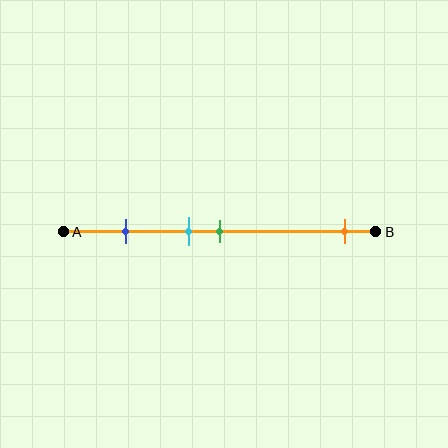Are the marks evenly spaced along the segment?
No, the marks are not evenly spaced.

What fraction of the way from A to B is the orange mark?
The orange mark is approximately 90% (0.9) of the way from A to B.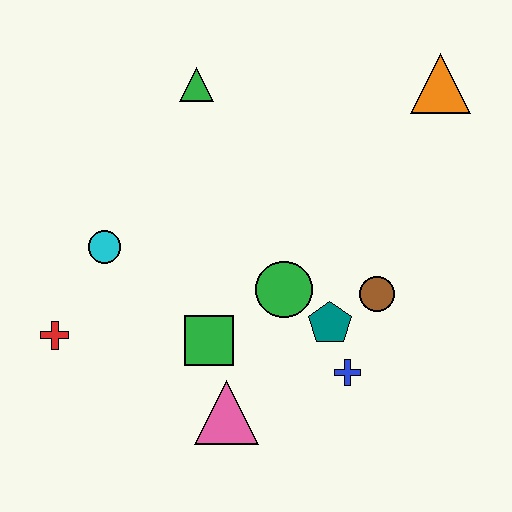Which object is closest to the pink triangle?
The green square is closest to the pink triangle.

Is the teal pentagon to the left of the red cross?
No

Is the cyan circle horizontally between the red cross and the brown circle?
Yes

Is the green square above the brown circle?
No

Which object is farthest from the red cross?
The orange triangle is farthest from the red cross.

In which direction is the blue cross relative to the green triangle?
The blue cross is below the green triangle.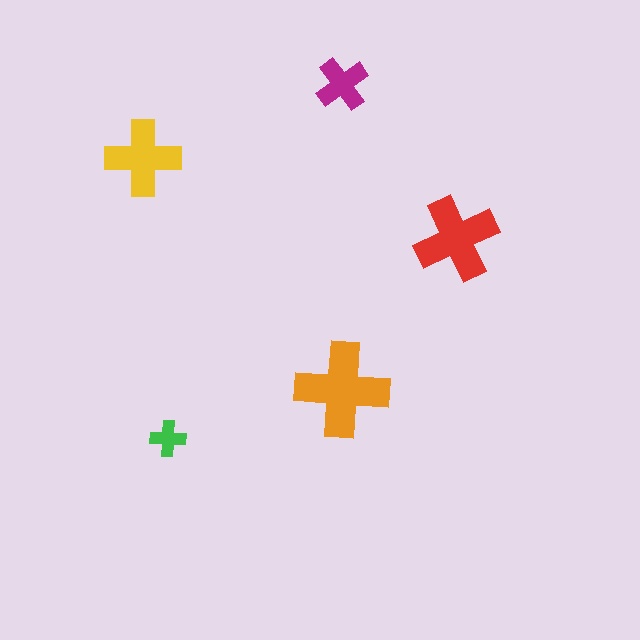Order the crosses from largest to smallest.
the orange one, the red one, the yellow one, the magenta one, the green one.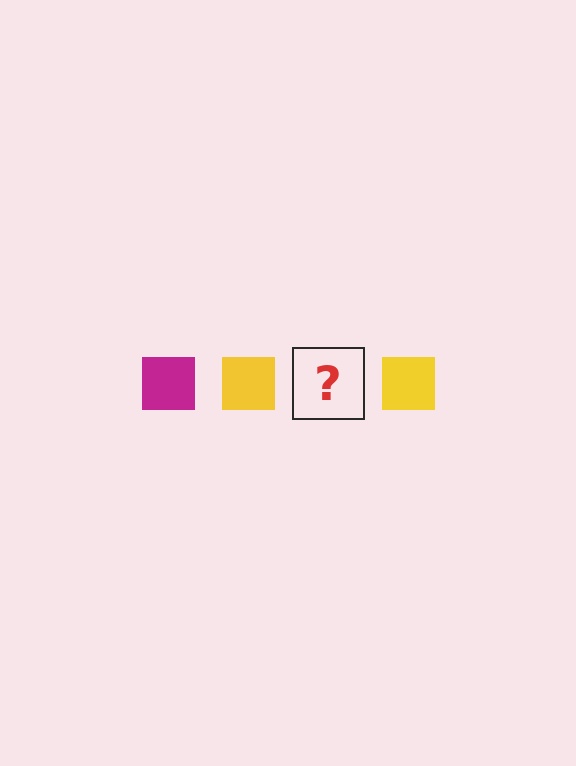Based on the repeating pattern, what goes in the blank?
The blank should be a magenta square.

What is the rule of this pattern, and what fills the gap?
The rule is that the pattern cycles through magenta, yellow squares. The gap should be filled with a magenta square.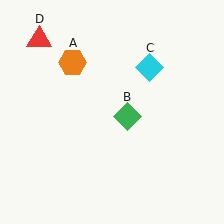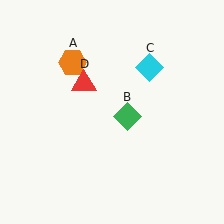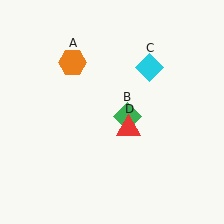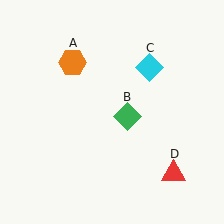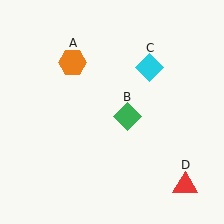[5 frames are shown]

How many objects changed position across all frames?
1 object changed position: red triangle (object D).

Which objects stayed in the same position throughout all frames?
Orange hexagon (object A) and green diamond (object B) and cyan diamond (object C) remained stationary.